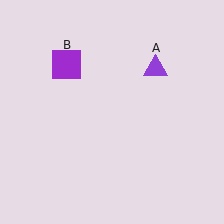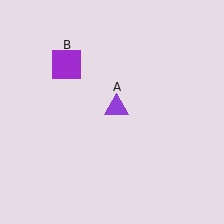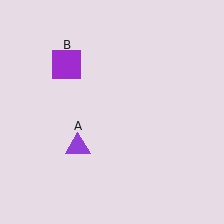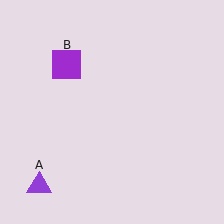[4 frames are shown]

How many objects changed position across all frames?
1 object changed position: purple triangle (object A).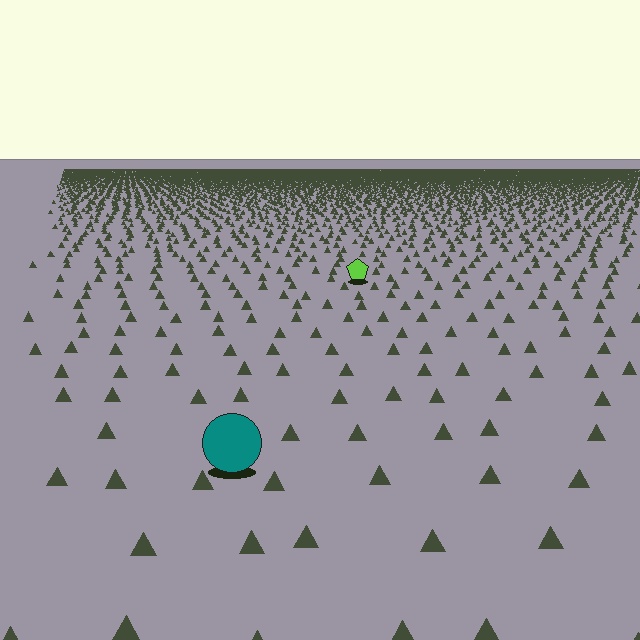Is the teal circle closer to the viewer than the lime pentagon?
Yes. The teal circle is closer — you can tell from the texture gradient: the ground texture is coarser near it.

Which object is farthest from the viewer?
The lime pentagon is farthest from the viewer. It appears smaller and the ground texture around it is denser.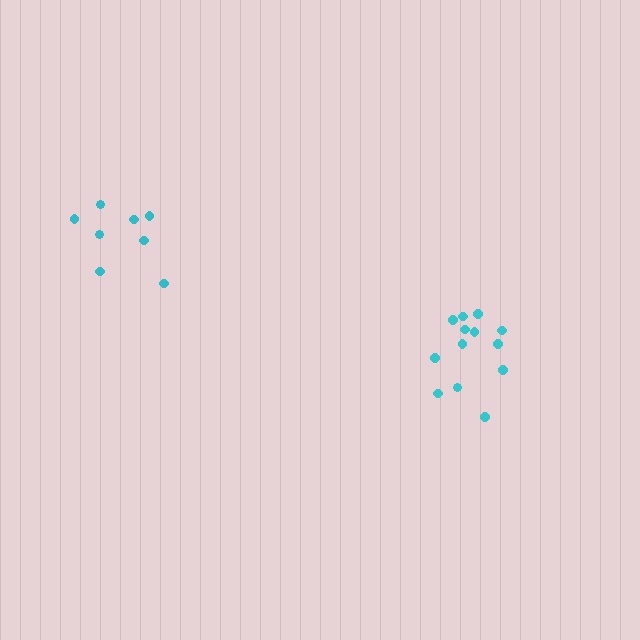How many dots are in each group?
Group 1: 13 dots, Group 2: 8 dots (21 total).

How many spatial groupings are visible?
There are 2 spatial groupings.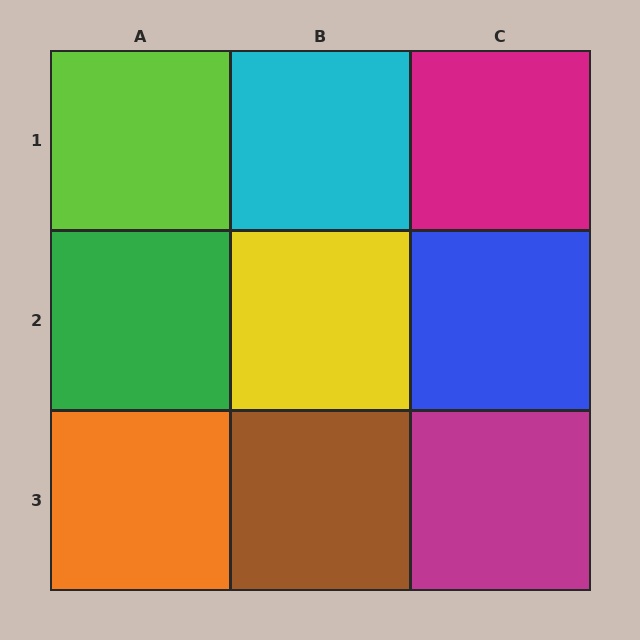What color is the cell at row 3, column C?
Magenta.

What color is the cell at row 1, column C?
Magenta.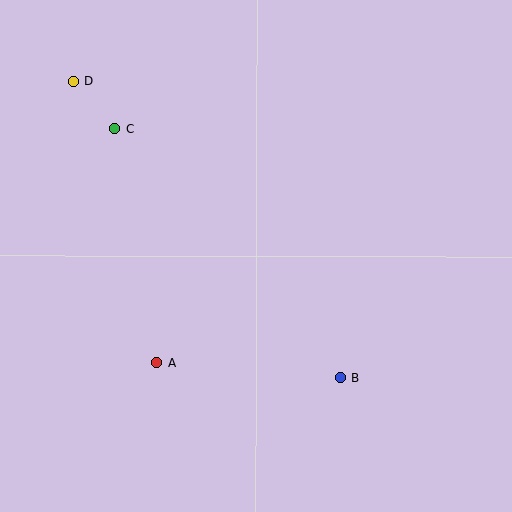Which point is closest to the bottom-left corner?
Point A is closest to the bottom-left corner.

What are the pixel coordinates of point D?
Point D is at (74, 81).